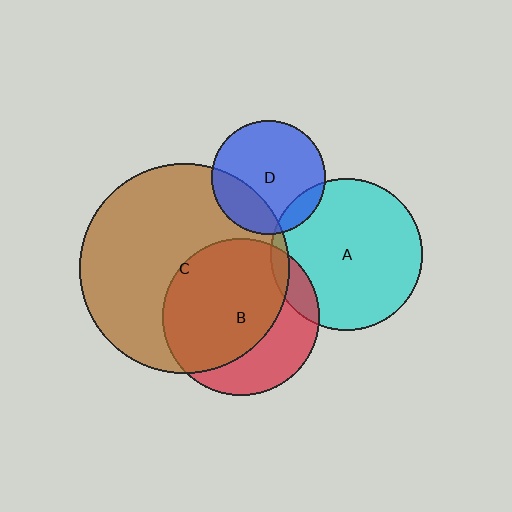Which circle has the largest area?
Circle C (brown).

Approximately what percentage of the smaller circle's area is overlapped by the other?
Approximately 25%.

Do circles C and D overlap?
Yes.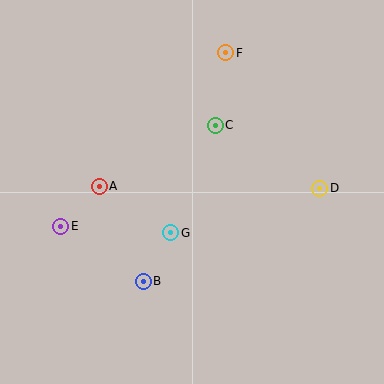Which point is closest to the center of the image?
Point G at (171, 233) is closest to the center.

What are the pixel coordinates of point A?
Point A is at (99, 186).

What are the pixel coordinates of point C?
Point C is at (215, 125).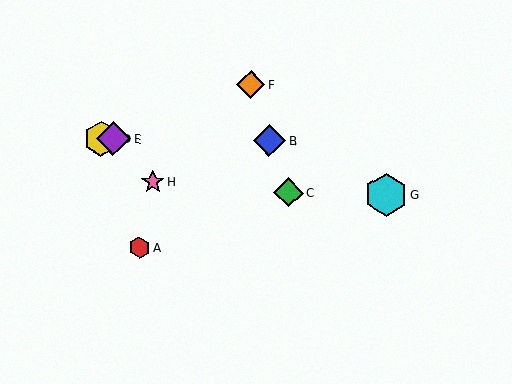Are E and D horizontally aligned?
Yes, both are at y≈139.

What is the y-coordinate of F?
Object F is at y≈85.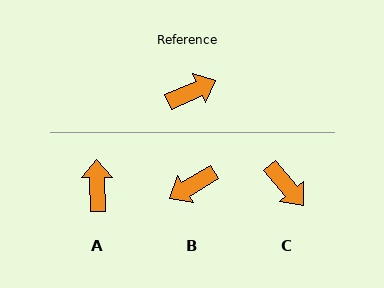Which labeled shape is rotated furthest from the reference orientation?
B, about 172 degrees away.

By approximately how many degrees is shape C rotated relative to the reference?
Approximately 73 degrees clockwise.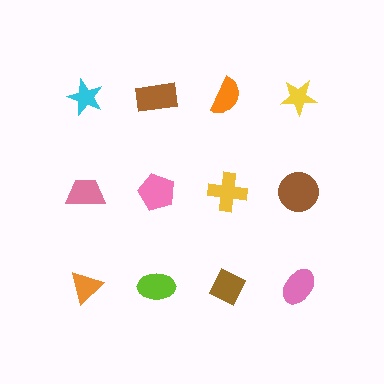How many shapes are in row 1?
4 shapes.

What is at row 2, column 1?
A pink trapezoid.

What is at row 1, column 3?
An orange semicircle.